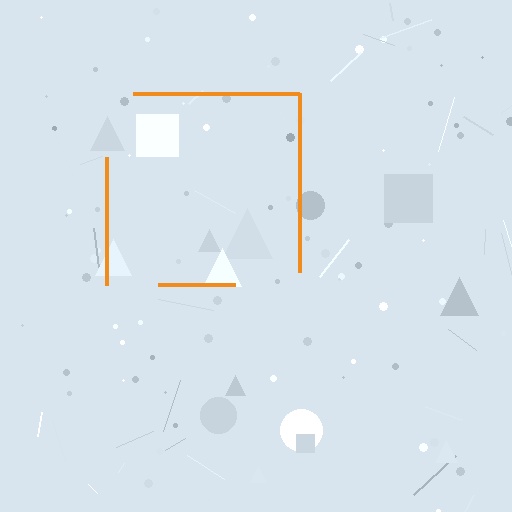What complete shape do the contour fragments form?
The contour fragments form a square.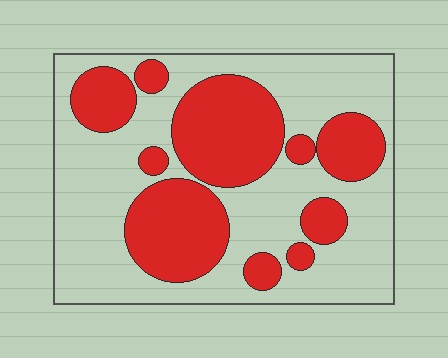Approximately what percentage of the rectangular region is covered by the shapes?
Approximately 40%.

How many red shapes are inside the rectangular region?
10.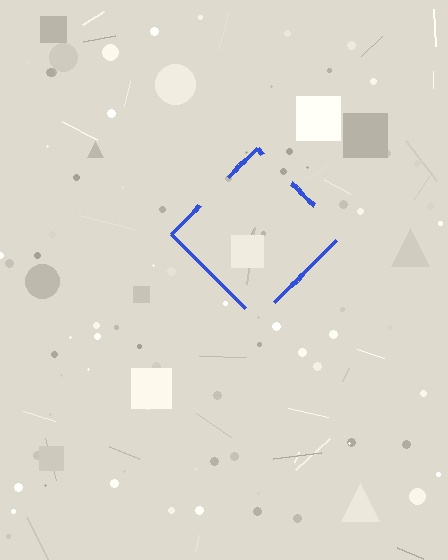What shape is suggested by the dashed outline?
The dashed outline suggests a diamond.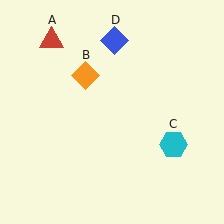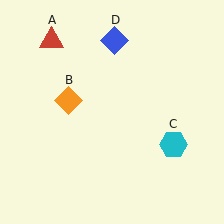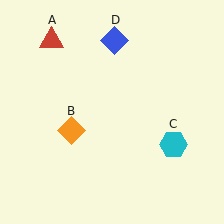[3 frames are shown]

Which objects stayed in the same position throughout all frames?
Red triangle (object A) and cyan hexagon (object C) and blue diamond (object D) remained stationary.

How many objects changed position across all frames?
1 object changed position: orange diamond (object B).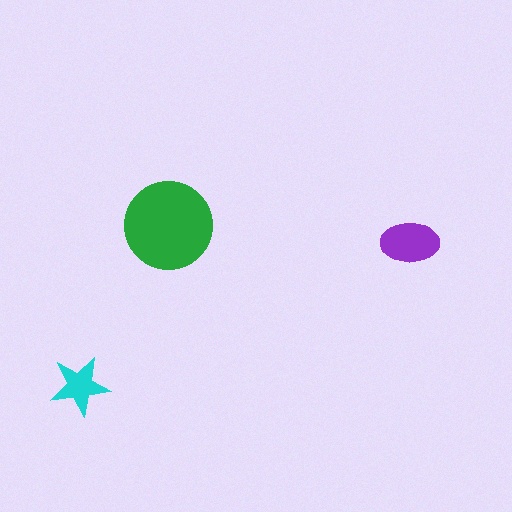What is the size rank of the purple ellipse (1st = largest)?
2nd.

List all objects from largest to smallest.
The green circle, the purple ellipse, the cyan star.